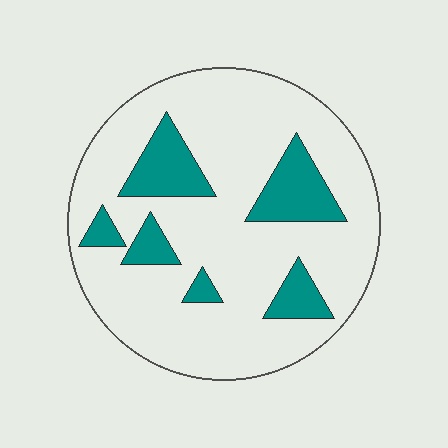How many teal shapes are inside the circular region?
6.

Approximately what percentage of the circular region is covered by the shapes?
Approximately 20%.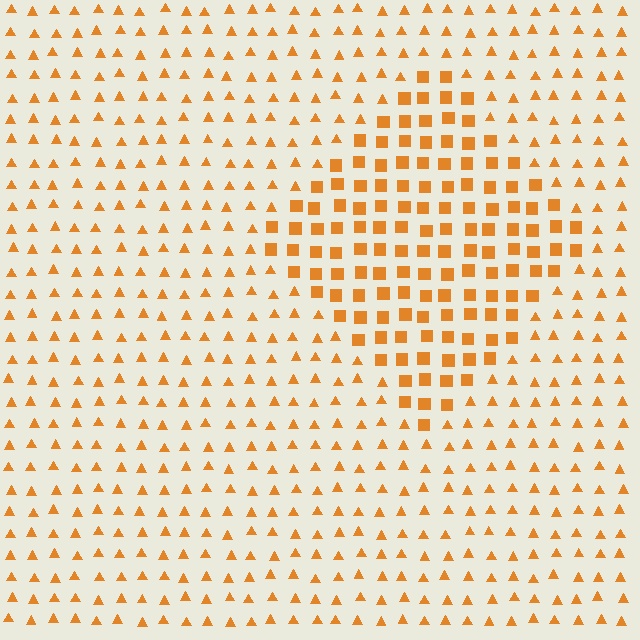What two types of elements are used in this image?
The image uses squares inside the diamond region and triangles outside it.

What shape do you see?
I see a diamond.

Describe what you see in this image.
The image is filled with small orange elements arranged in a uniform grid. A diamond-shaped region contains squares, while the surrounding area contains triangles. The boundary is defined purely by the change in element shape.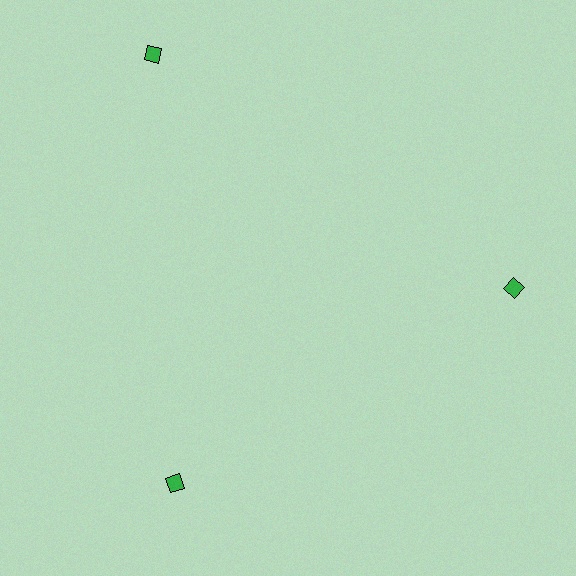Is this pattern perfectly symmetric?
No. The 3 green diamonds are arranged in a ring, but one element near the 11 o'clock position is pushed outward from the center, breaking the 3-fold rotational symmetry.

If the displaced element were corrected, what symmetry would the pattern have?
It would have 3-fold rotational symmetry — the pattern would map onto itself every 120 degrees.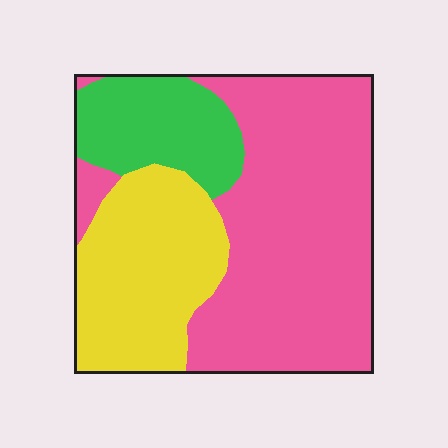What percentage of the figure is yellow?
Yellow takes up between a quarter and a half of the figure.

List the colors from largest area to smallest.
From largest to smallest: pink, yellow, green.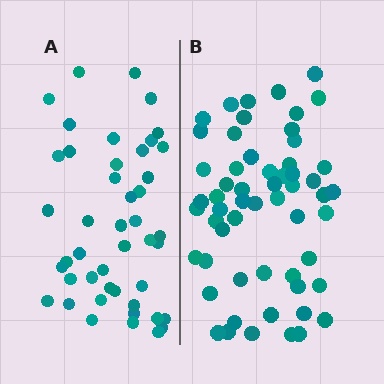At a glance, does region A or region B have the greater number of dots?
Region B (the right region) has more dots.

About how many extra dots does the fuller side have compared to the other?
Region B has roughly 12 or so more dots than region A.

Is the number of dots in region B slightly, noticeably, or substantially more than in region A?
Region B has noticeably more, but not dramatically so. The ratio is roughly 1.3 to 1.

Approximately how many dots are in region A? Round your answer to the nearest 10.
About 40 dots. (The exact count is 45, which rounds to 40.)